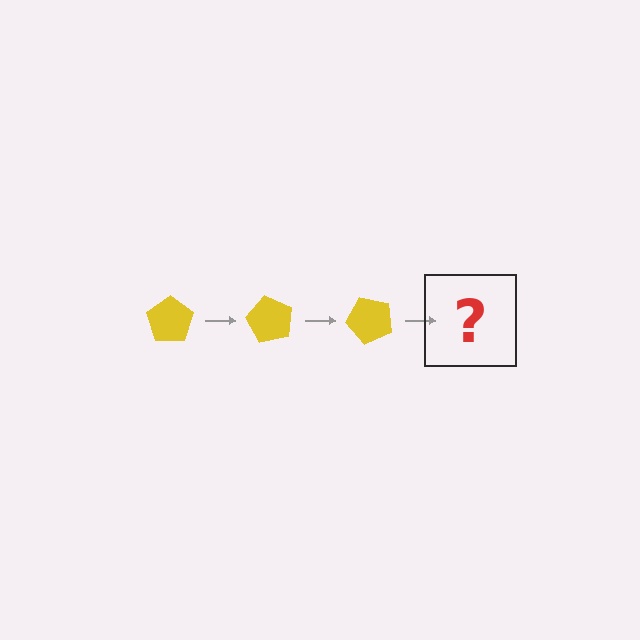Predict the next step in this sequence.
The next step is a yellow pentagon rotated 180 degrees.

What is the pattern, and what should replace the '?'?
The pattern is that the pentagon rotates 60 degrees each step. The '?' should be a yellow pentagon rotated 180 degrees.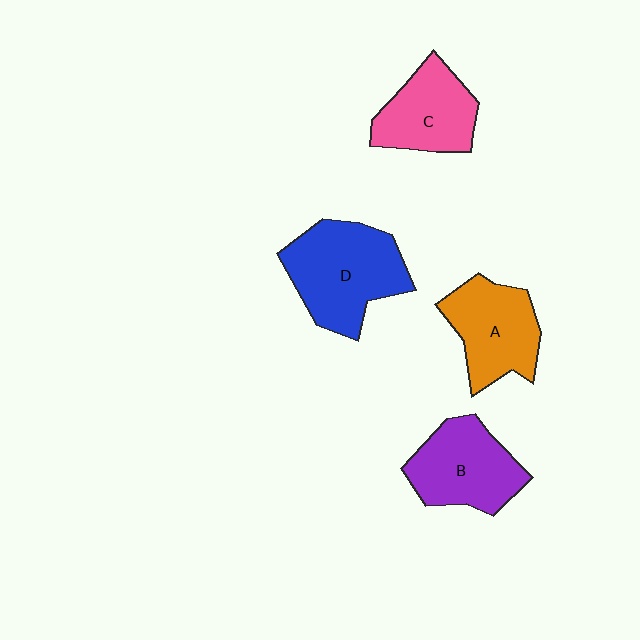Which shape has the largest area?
Shape D (blue).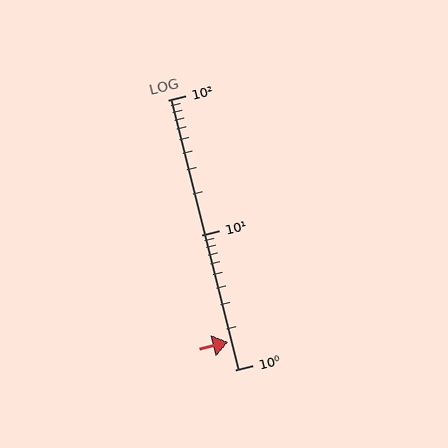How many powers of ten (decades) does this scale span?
The scale spans 2 decades, from 1 to 100.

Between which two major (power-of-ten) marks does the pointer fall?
The pointer is between 1 and 10.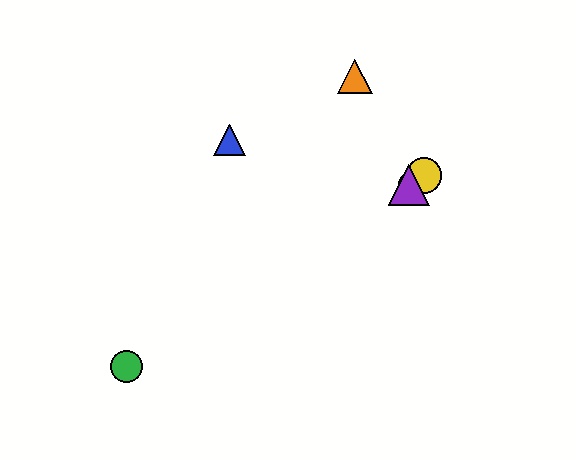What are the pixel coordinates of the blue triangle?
The blue triangle is at (229, 140).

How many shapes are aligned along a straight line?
4 shapes (the red circle, the green circle, the yellow circle, the purple triangle) are aligned along a straight line.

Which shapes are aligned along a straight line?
The red circle, the green circle, the yellow circle, the purple triangle are aligned along a straight line.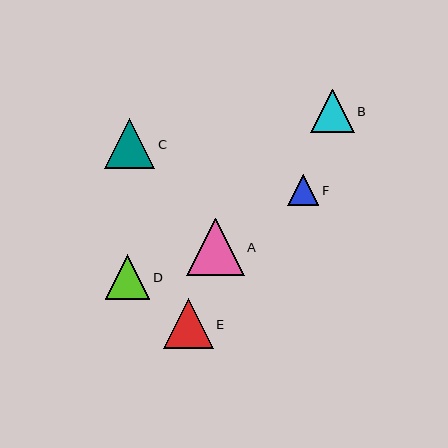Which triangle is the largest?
Triangle A is the largest with a size of approximately 57 pixels.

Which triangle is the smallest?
Triangle F is the smallest with a size of approximately 31 pixels.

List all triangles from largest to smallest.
From largest to smallest: A, C, E, D, B, F.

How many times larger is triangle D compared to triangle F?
Triangle D is approximately 1.4 times the size of triangle F.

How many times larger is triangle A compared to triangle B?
Triangle A is approximately 1.3 times the size of triangle B.